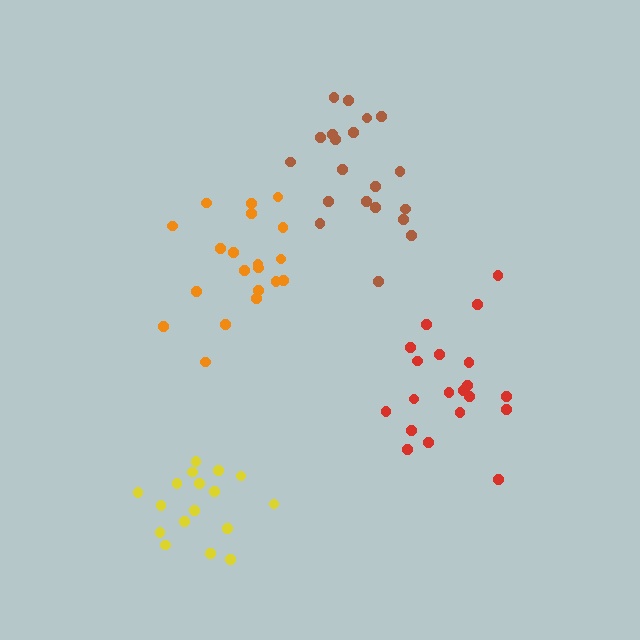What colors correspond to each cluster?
The clusters are colored: yellow, red, orange, brown.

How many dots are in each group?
Group 1: 17 dots, Group 2: 20 dots, Group 3: 20 dots, Group 4: 20 dots (77 total).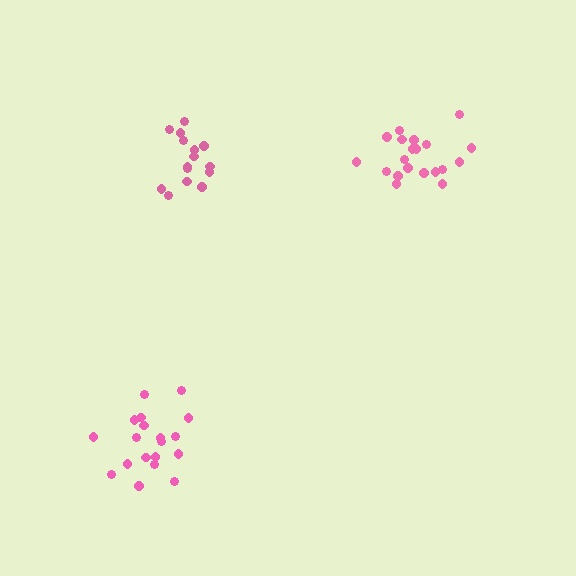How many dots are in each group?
Group 1: 15 dots, Group 2: 19 dots, Group 3: 20 dots (54 total).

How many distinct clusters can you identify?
There are 3 distinct clusters.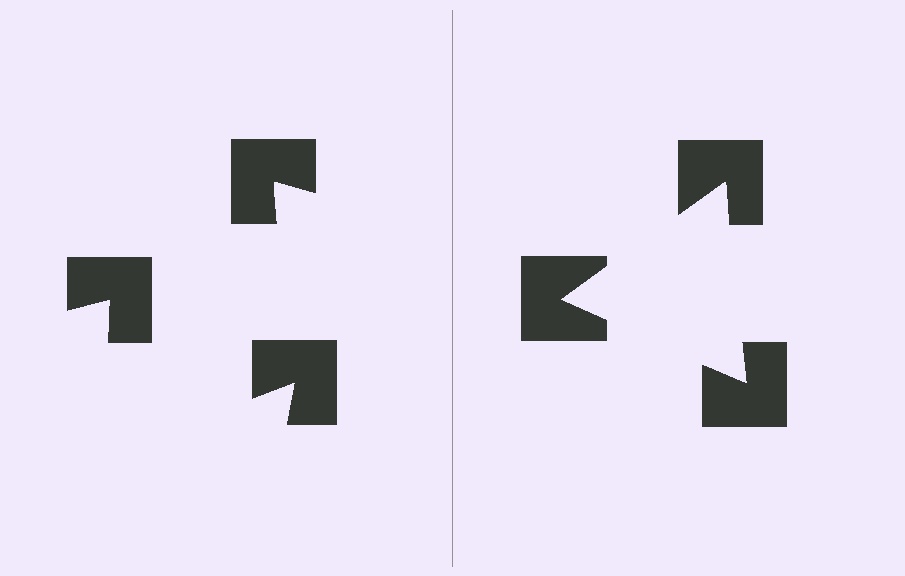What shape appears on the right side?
An illusory triangle.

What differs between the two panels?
The notched squares are positioned identically on both sides; only the wedge orientations differ. On the right they align to a triangle; on the left they are misaligned.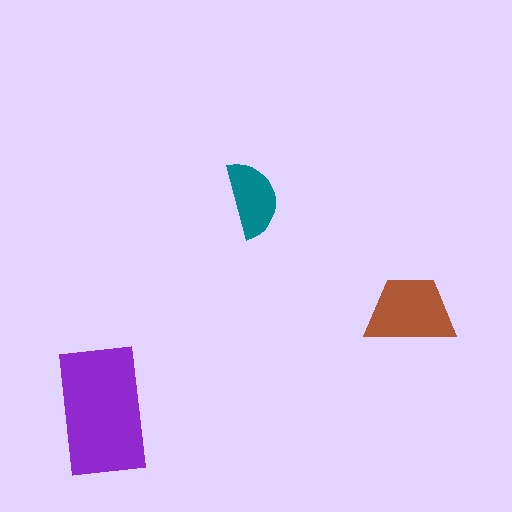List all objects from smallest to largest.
The teal semicircle, the brown trapezoid, the purple rectangle.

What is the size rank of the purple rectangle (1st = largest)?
1st.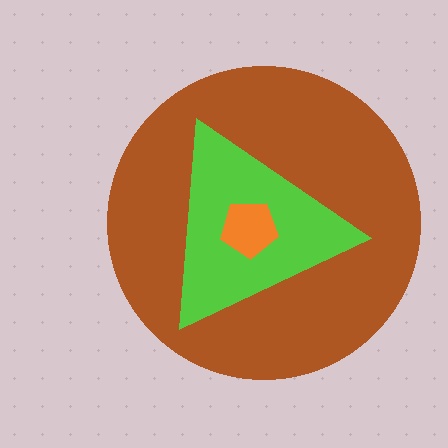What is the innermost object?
The orange pentagon.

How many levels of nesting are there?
3.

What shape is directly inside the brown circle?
The lime triangle.